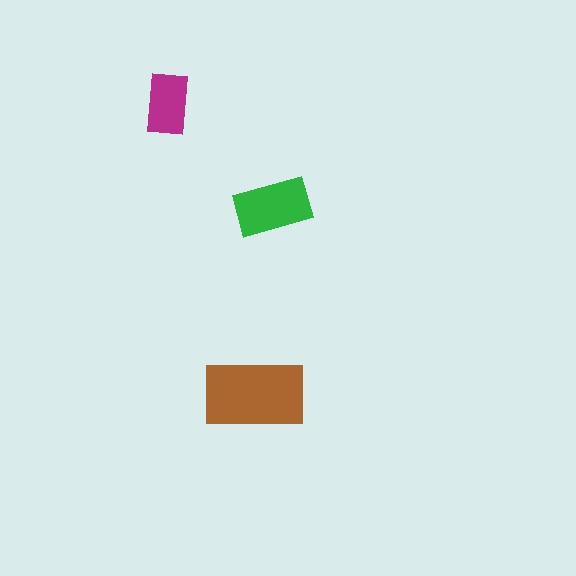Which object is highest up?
The magenta rectangle is topmost.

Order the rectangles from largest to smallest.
the brown one, the green one, the magenta one.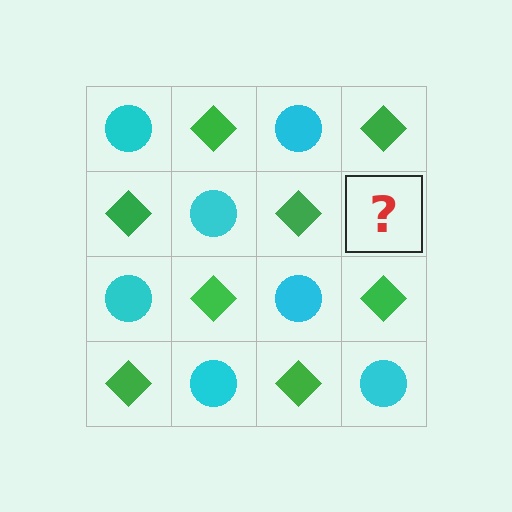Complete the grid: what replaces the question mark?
The question mark should be replaced with a cyan circle.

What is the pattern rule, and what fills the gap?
The rule is that it alternates cyan circle and green diamond in a checkerboard pattern. The gap should be filled with a cyan circle.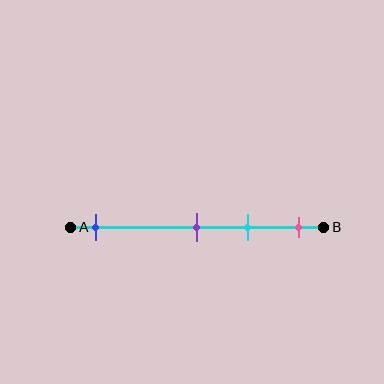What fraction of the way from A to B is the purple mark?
The purple mark is approximately 50% (0.5) of the way from A to B.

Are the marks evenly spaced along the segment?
No, the marks are not evenly spaced.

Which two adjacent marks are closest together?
The purple and cyan marks are the closest adjacent pair.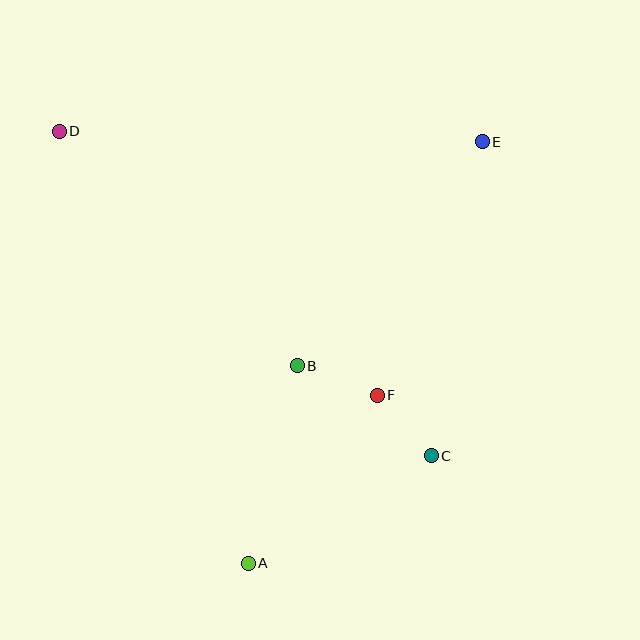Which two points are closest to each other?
Points C and F are closest to each other.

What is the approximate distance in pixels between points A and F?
The distance between A and F is approximately 212 pixels.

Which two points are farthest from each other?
Points C and D are farthest from each other.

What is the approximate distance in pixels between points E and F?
The distance between E and F is approximately 274 pixels.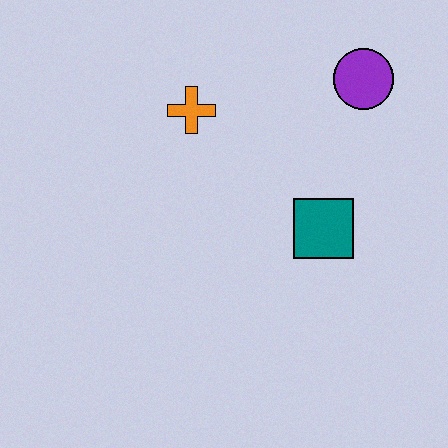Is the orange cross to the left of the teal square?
Yes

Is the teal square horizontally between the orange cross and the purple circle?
Yes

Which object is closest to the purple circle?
The teal square is closest to the purple circle.